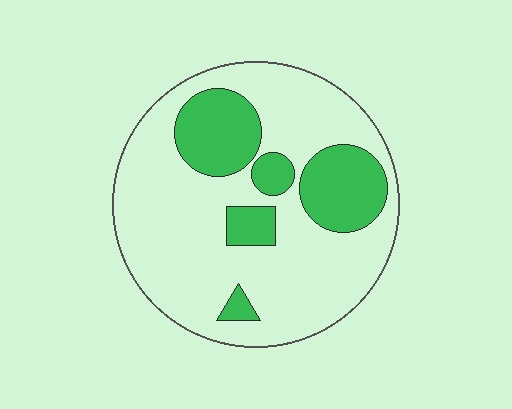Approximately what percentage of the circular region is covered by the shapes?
Approximately 25%.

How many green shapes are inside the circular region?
5.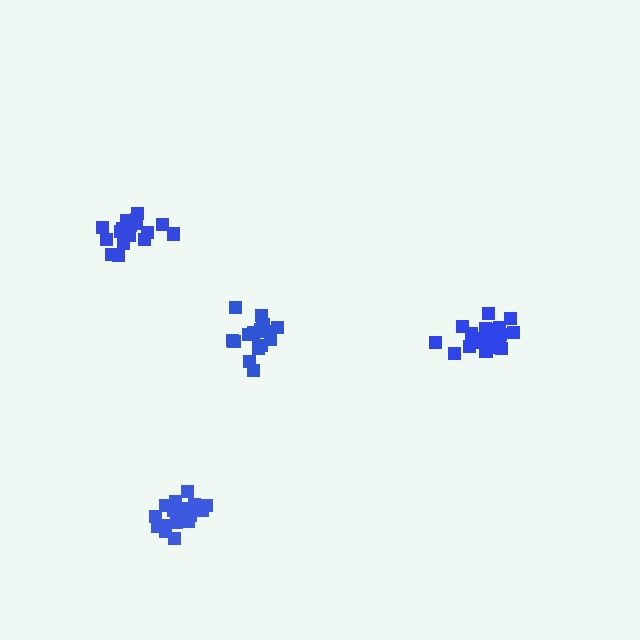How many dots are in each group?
Group 1: 19 dots, Group 2: 18 dots, Group 3: 20 dots, Group 4: 16 dots (73 total).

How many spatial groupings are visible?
There are 4 spatial groupings.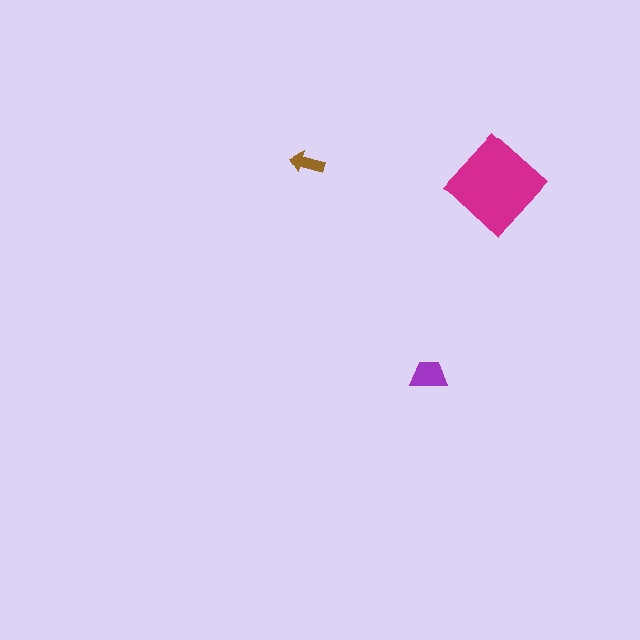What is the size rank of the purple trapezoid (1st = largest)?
2nd.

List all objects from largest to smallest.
The magenta diamond, the purple trapezoid, the brown arrow.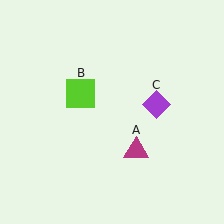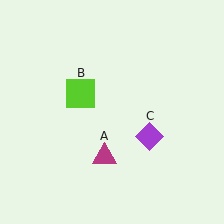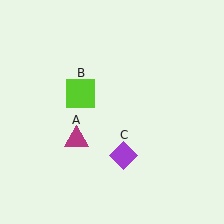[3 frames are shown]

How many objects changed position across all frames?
2 objects changed position: magenta triangle (object A), purple diamond (object C).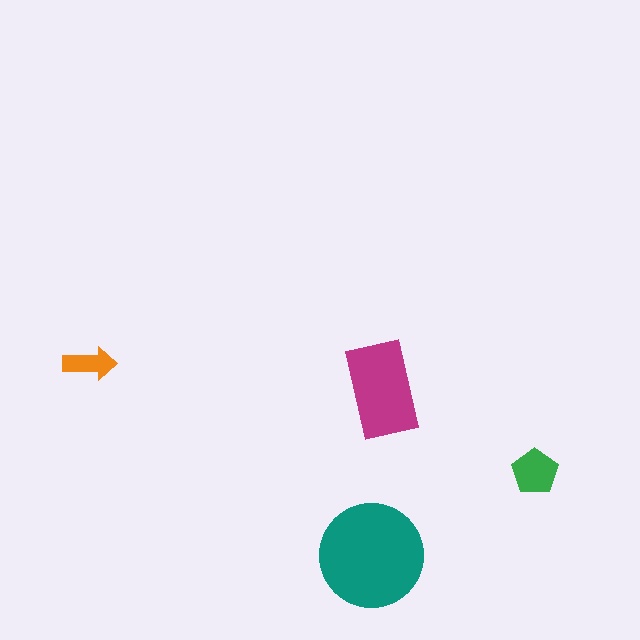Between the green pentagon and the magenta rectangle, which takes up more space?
The magenta rectangle.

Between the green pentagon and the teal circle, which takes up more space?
The teal circle.